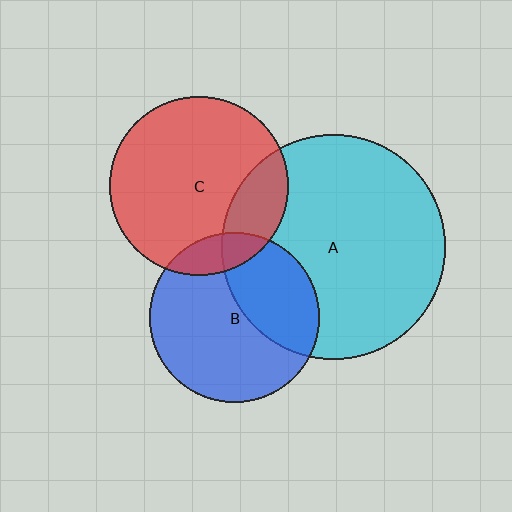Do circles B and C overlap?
Yes.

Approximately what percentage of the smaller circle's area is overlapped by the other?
Approximately 15%.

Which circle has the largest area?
Circle A (cyan).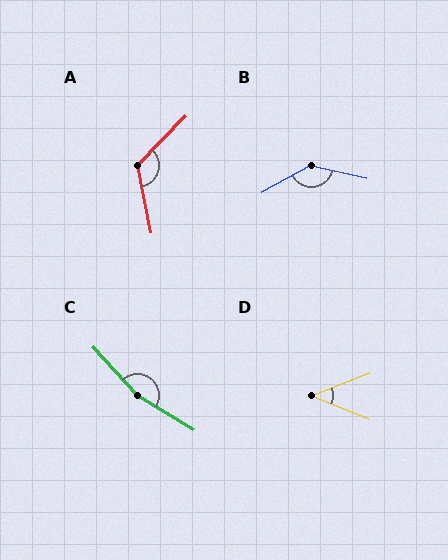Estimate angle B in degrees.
Approximately 138 degrees.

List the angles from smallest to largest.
D (43°), A (124°), B (138°), C (164°).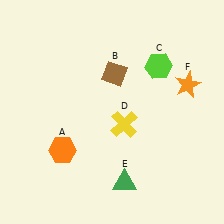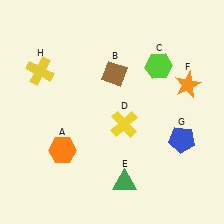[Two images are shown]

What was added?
A blue pentagon (G), a yellow cross (H) were added in Image 2.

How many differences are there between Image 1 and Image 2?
There are 2 differences between the two images.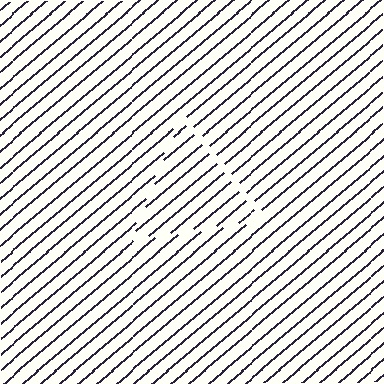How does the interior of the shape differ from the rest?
The interior of the shape contains the same grating, shifted by half a period — the contour is defined by the phase discontinuity where line-ends from the inner and outer gratings abut.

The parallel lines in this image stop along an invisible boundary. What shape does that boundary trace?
An illusory triangle. The interior of the shape contains the same grating, shifted by half a period — the contour is defined by the phase discontinuity where line-ends from the inner and outer gratings abut.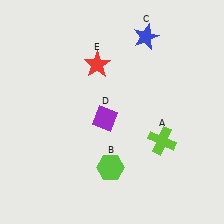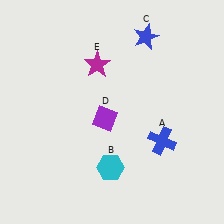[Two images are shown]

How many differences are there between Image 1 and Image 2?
There are 3 differences between the two images.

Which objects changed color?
A changed from lime to blue. B changed from lime to cyan. E changed from red to magenta.